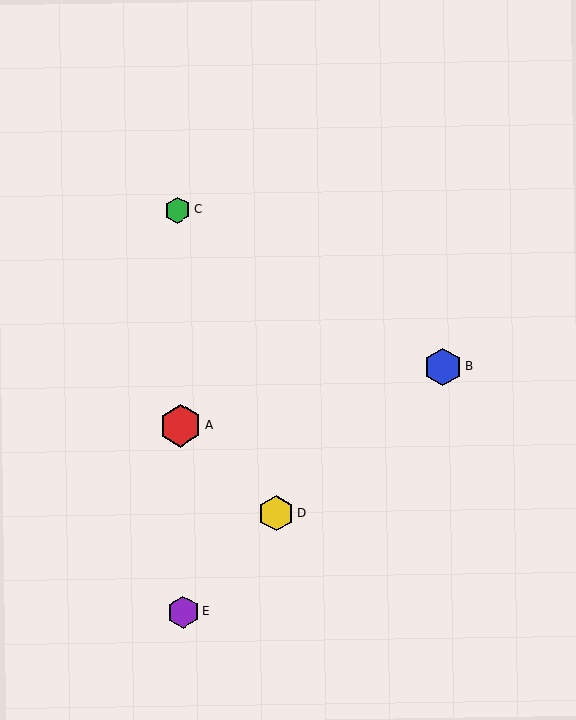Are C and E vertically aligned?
Yes, both are at x≈177.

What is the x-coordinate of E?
Object E is at x≈183.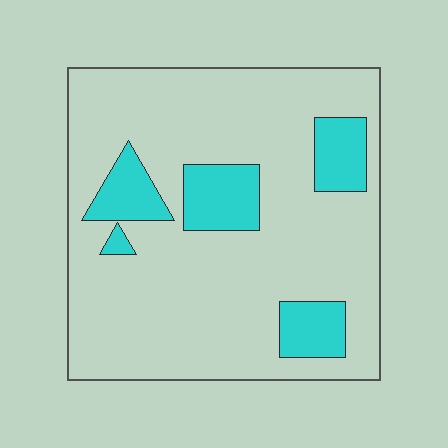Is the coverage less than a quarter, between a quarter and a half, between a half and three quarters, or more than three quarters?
Less than a quarter.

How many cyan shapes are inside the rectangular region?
5.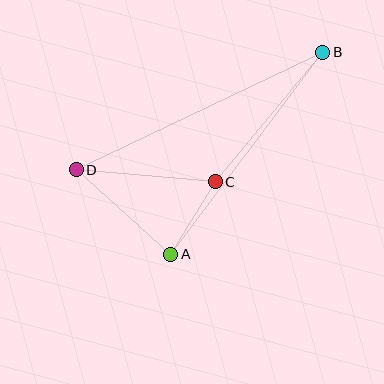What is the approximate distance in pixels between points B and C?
The distance between B and C is approximately 168 pixels.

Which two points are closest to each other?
Points A and C are closest to each other.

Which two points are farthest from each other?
Points B and D are farthest from each other.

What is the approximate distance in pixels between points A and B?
The distance between A and B is approximately 253 pixels.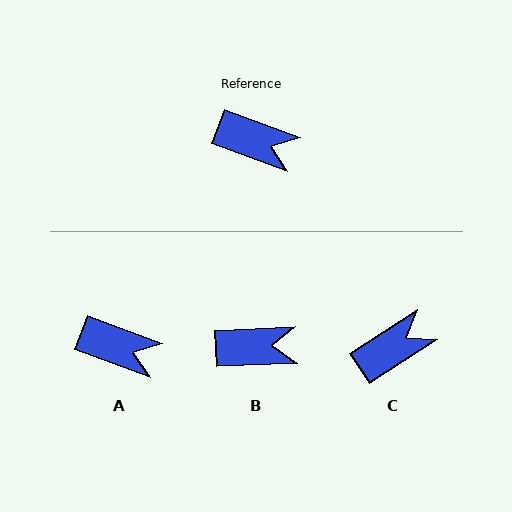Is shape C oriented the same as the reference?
No, it is off by about 53 degrees.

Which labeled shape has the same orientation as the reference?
A.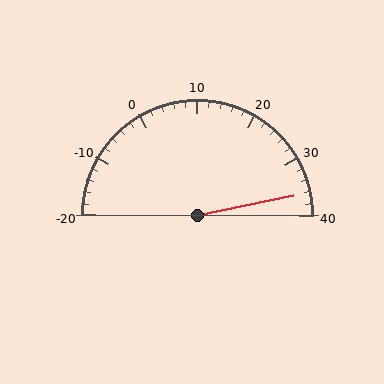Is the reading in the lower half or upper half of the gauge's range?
The reading is in the upper half of the range (-20 to 40).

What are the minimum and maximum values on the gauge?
The gauge ranges from -20 to 40.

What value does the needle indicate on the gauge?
The needle indicates approximately 36.